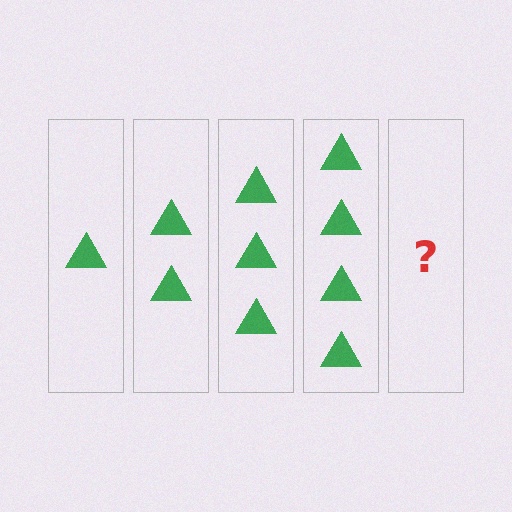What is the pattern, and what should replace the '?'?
The pattern is that each step adds one more triangle. The '?' should be 5 triangles.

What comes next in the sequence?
The next element should be 5 triangles.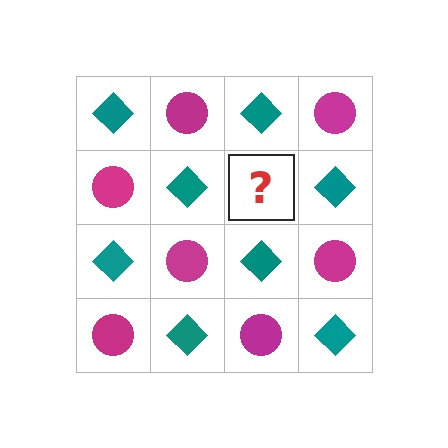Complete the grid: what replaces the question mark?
The question mark should be replaced with a magenta circle.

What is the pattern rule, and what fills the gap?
The rule is that it alternates teal diamond and magenta circle in a checkerboard pattern. The gap should be filled with a magenta circle.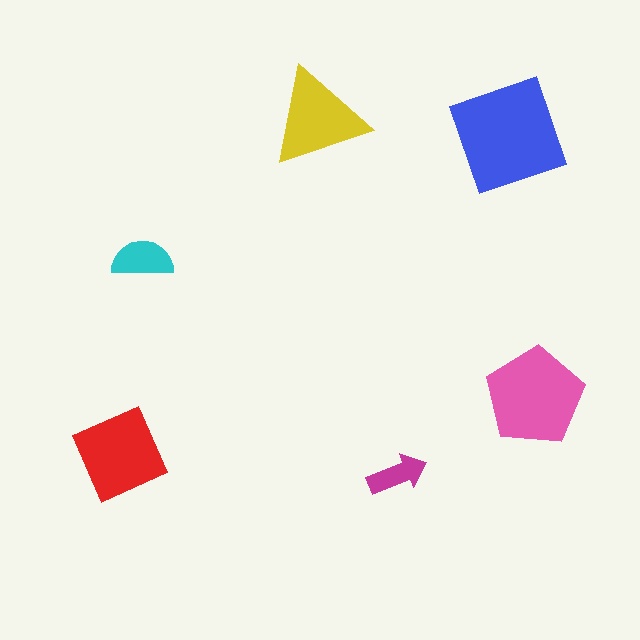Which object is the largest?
The blue square.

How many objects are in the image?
There are 6 objects in the image.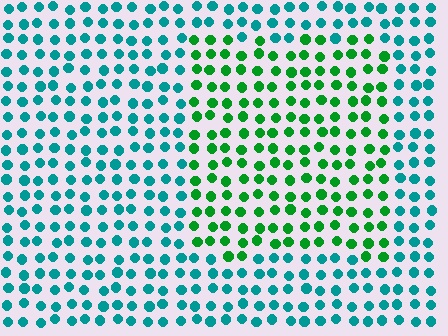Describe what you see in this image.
The image is filled with small teal elements in a uniform arrangement. A rectangle-shaped region is visible where the elements are tinted to a slightly different hue, forming a subtle color boundary.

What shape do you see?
I see a rectangle.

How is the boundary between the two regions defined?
The boundary is defined purely by a slight shift in hue (about 47 degrees). Spacing, size, and orientation are identical on both sides.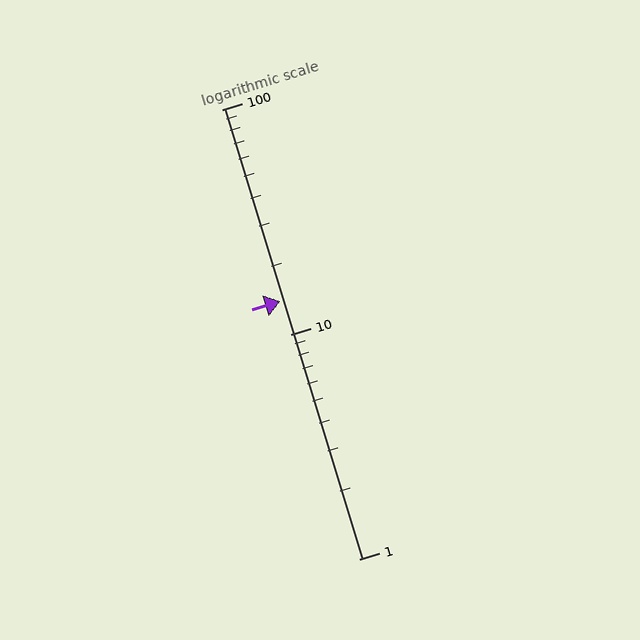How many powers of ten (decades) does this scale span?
The scale spans 2 decades, from 1 to 100.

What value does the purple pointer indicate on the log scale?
The pointer indicates approximately 14.